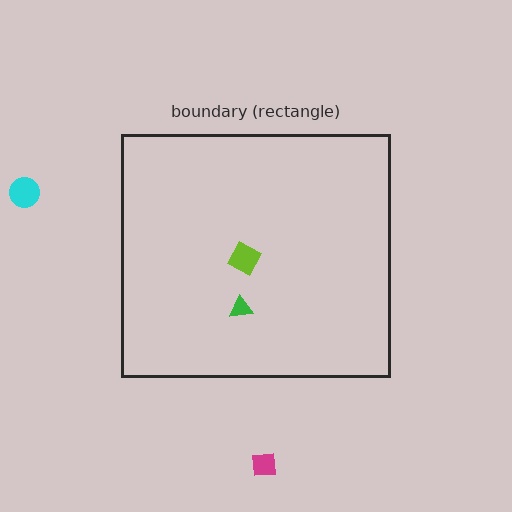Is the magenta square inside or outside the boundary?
Outside.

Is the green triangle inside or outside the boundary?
Inside.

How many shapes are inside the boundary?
2 inside, 2 outside.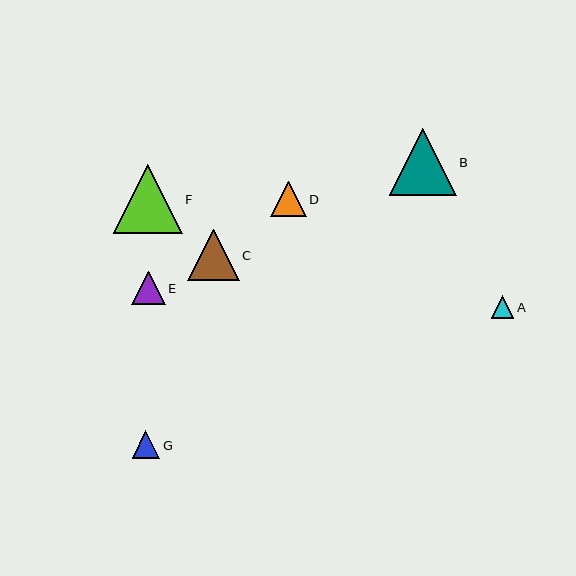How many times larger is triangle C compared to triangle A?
Triangle C is approximately 2.3 times the size of triangle A.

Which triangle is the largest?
Triangle F is the largest with a size of approximately 69 pixels.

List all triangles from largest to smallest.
From largest to smallest: F, B, C, D, E, G, A.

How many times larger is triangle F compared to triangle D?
Triangle F is approximately 2.0 times the size of triangle D.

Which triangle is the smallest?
Triangle A is the smallest with a size of approximately 22 pixels.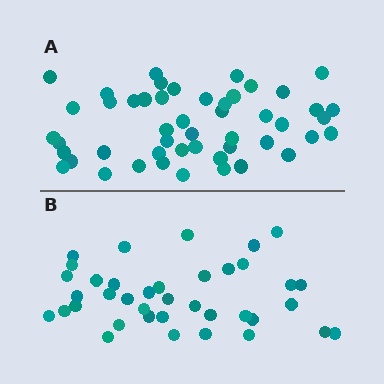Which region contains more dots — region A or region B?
Region A (the top region) has more dots.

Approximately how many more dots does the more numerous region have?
Region A has roughly 12 or so more dots than region B.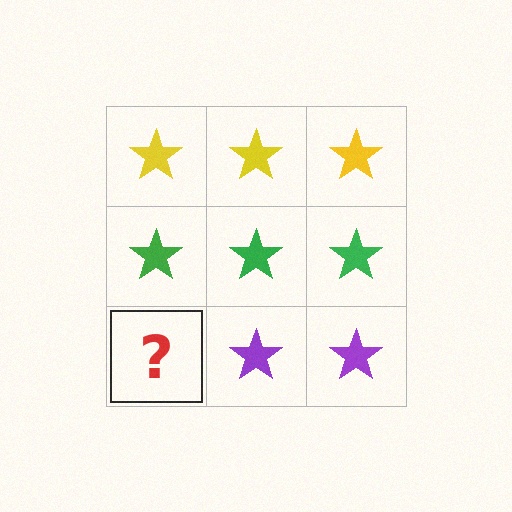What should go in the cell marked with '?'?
The missing cell should contain a purple star.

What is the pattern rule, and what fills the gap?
The rule is that each row has a consistent color. The gap should be filled with a purple star.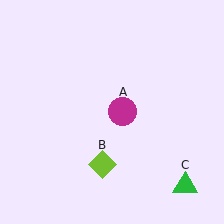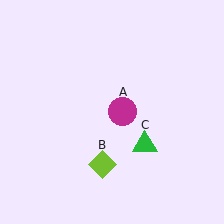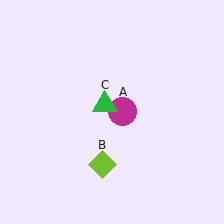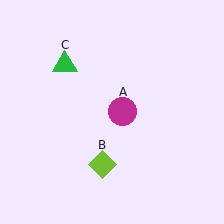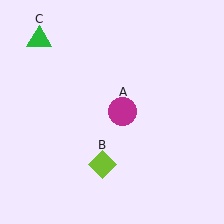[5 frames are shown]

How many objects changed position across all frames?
1 object changed position: green triangle (object C).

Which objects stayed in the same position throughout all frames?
Magenta circle (object A) and lime diamond (object B) remained stationary.